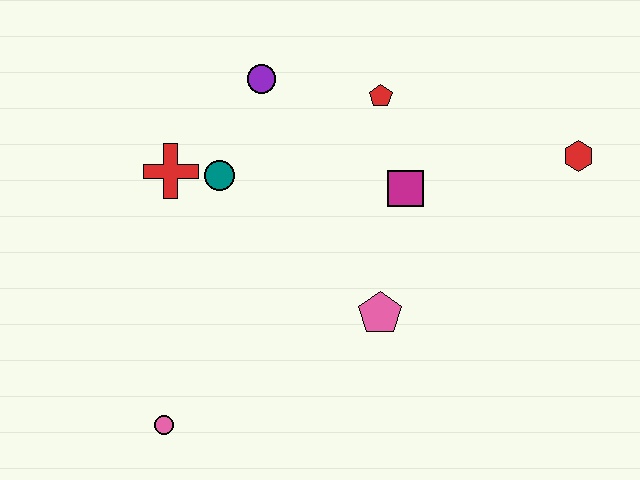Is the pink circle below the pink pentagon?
Yes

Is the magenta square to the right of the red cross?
Yes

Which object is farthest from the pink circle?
The red hexagon is farthest from the pink circle.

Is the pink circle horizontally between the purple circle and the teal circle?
No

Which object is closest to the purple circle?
The teal circle is closest to the purple circle.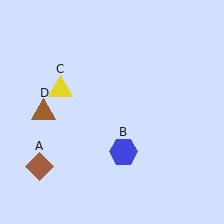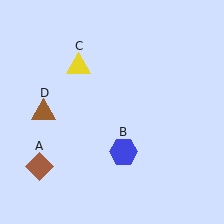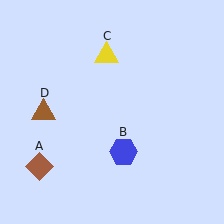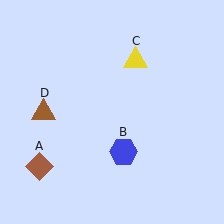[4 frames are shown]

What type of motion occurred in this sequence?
The yellow triangle (object C) rotated clockwise around the center of the scene.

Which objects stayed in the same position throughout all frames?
Brown diamond (object A) and blue hexagon (object B) and brown triangle (object D) remained stationary.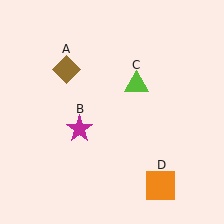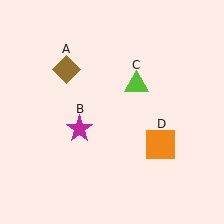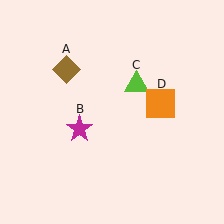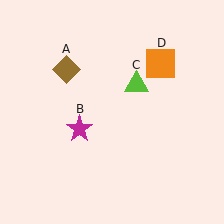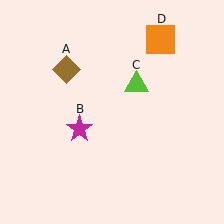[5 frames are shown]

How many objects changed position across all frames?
1 object changed position: orange square (object D).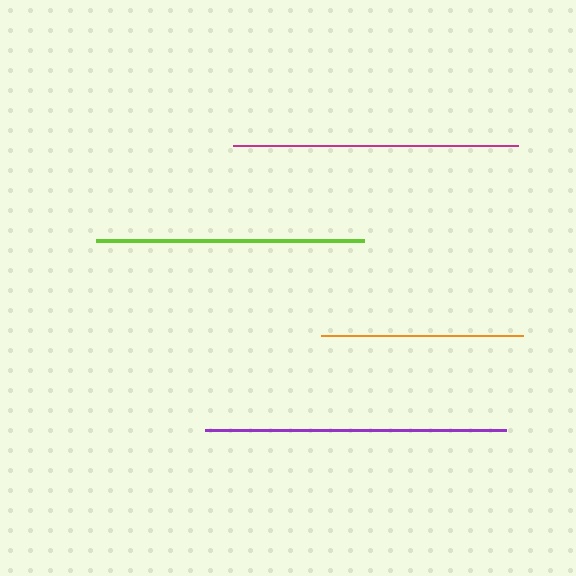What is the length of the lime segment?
The lime segment is approximately 268 pixels long.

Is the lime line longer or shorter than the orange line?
The lime line is longer than the orange line.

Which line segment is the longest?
The purple line is the longest at approximately 301 pixels.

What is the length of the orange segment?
The orange segment is approximately 202 pixels long.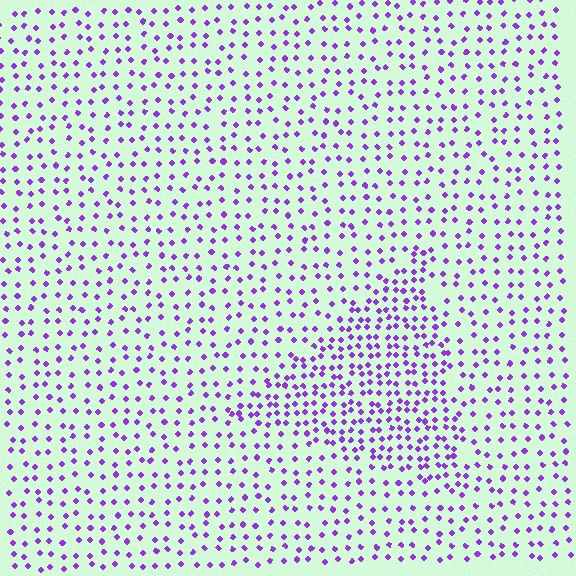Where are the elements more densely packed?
The elements are more densely packed inside the triangle boundary.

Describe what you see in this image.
The image contains small purple elements arranged at two different densities. A triangle-shaped region is visible where the elements are more densely packed than the surrounding area.